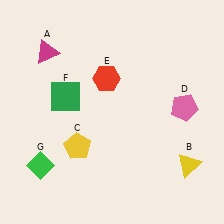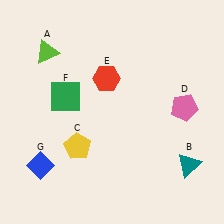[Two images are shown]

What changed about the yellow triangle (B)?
In Image 1, B is yellow. In Image 2, it changed to teal.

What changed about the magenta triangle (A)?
In Image 1, A is magenta. In Image 2, it changed to lime.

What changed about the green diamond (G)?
In Image 1, G is green. In Image 2, it changed to blue.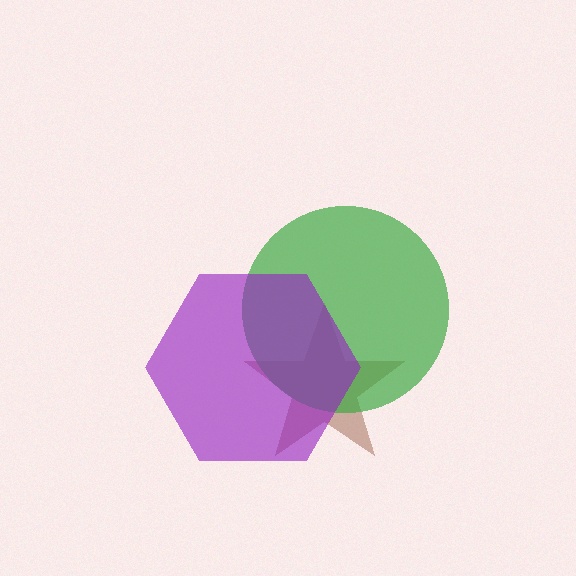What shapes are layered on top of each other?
The layered shapes are: a brown star, a green circle, a purple hexagon.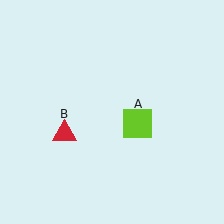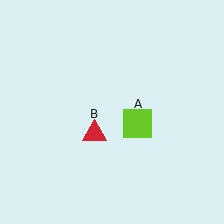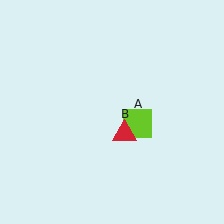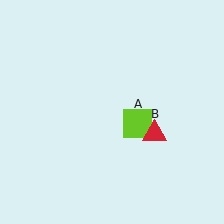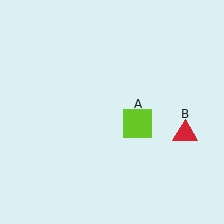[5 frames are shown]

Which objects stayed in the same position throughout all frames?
Lime square (object A) remained stationary.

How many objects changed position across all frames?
1 object changed position: red triangle (object B).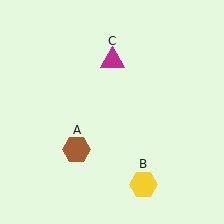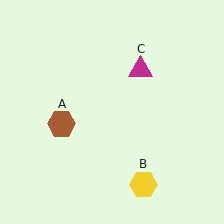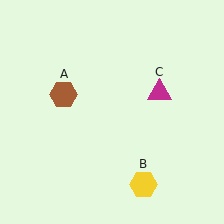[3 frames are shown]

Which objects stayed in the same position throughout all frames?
Yellow hexagon (object B) remained stationary.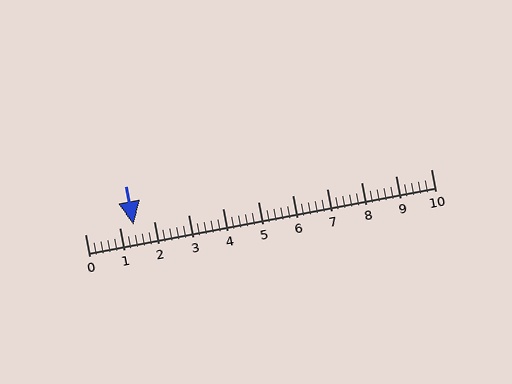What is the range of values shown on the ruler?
The ruler shows values from 0 to 10.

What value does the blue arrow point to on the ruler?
The blue arrow points to approximately 1.4.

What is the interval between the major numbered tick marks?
The major tick marks are spaced 1 units apart.